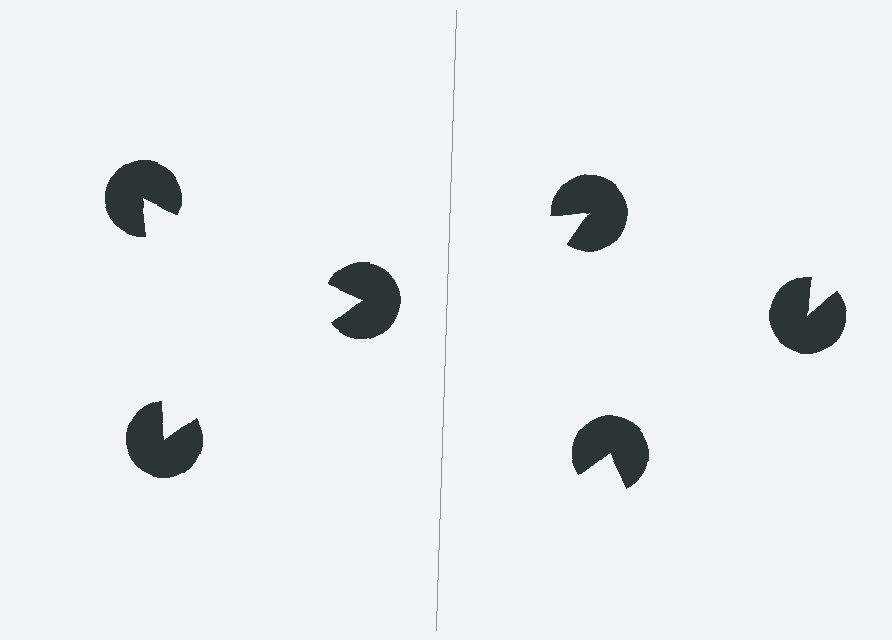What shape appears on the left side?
An illusory triangle.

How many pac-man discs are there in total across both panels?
6 — 3 on each side.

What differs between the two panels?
The pac-man discs are positioned identically on both sides; only the wedge orientations differ. On the left they align to a triangle; on the right they are misaligned.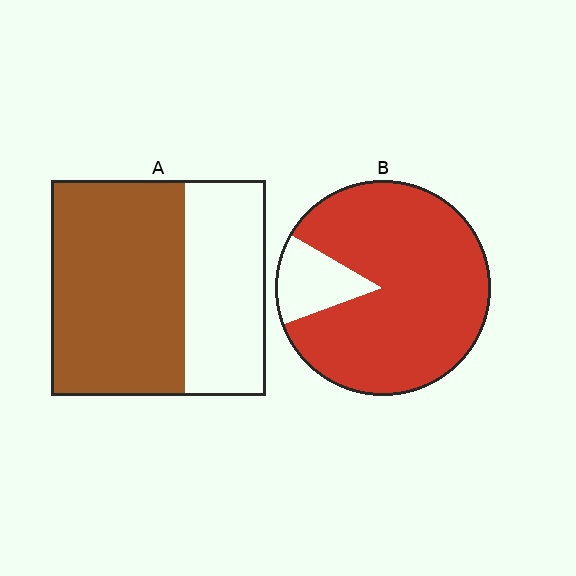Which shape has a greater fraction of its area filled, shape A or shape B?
Shape B.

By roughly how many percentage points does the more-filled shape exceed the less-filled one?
By roughly 25 percentage points (B over A).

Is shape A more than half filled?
Yes.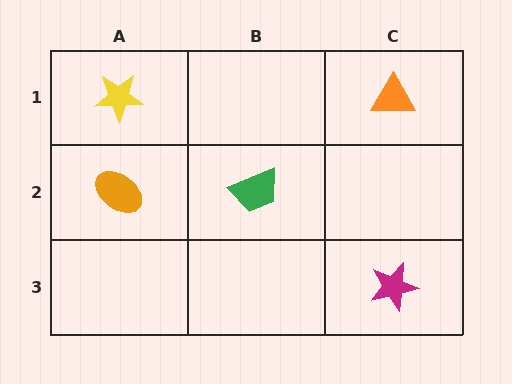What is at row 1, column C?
An orange triangle.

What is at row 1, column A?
A yellow star.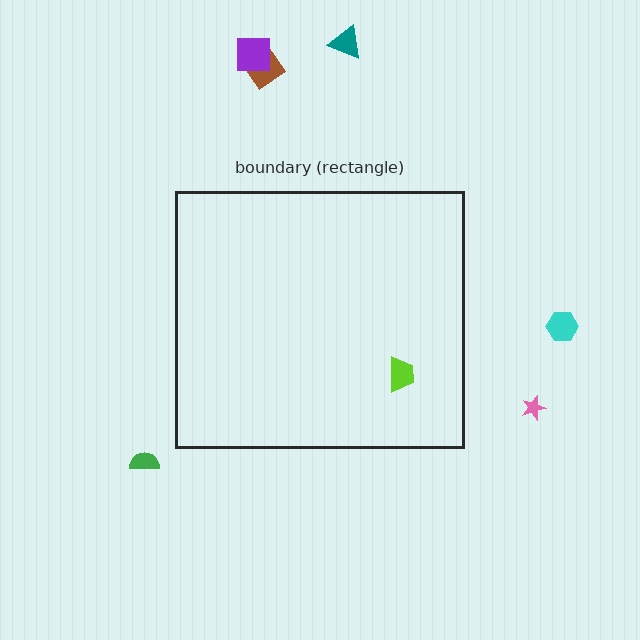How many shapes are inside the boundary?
1 inside, 6 outside.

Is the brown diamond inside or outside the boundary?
Outside.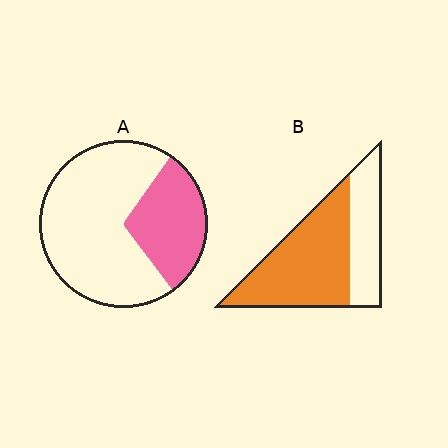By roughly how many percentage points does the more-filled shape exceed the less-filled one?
By roughly 35 percentage points (B over A).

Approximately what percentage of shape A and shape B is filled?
A is approximately 30% and B is approximately 65%.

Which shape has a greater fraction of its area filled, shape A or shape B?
Shape B.